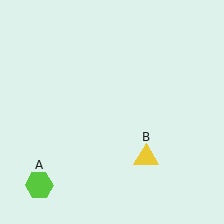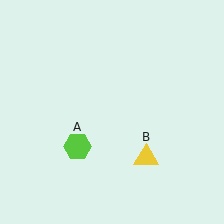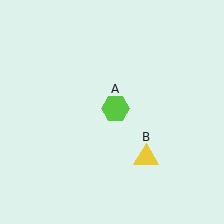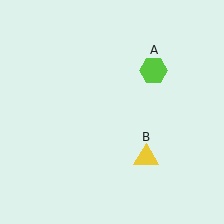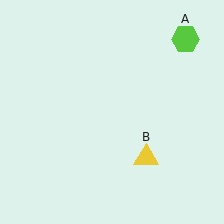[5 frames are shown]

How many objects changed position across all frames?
1 object changed position: lime hexagon (object A).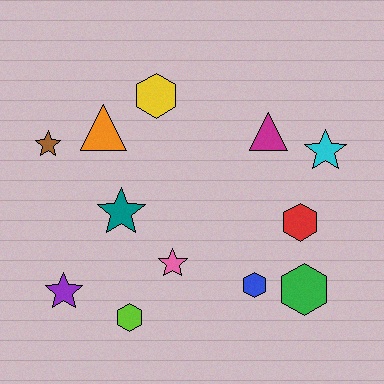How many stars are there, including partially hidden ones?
There are 5 stars.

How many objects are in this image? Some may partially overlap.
There are 12 objects.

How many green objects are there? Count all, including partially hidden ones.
There is 1 green object.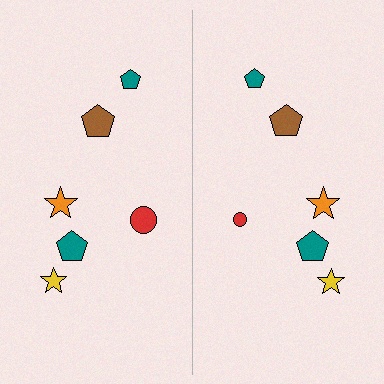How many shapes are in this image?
There are 12 shapes in this image.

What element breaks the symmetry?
The red circle on the right side has a different size than its mirror counterpart.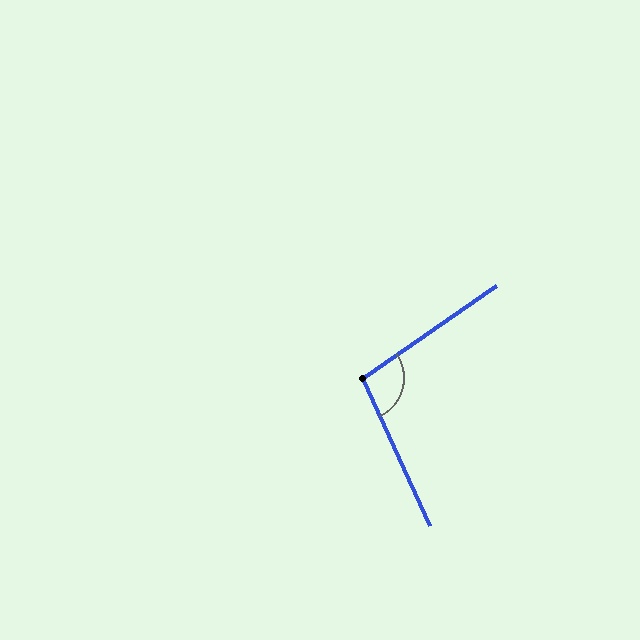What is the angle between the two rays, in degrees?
Approximately 100 degrees.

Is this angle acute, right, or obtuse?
It is obtuse.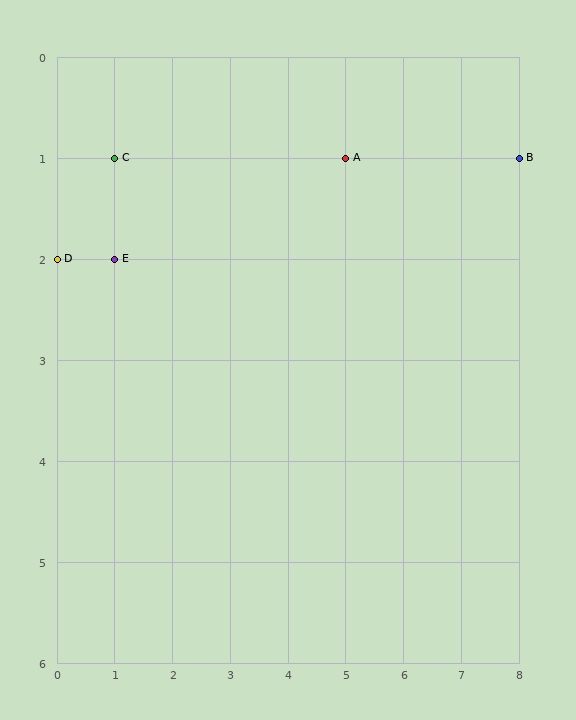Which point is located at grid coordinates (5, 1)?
Point A is at (5, 1).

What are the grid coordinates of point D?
Point D is at grid coordinates (0, 2).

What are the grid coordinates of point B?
Point B is at grid coordinates (8, 1).